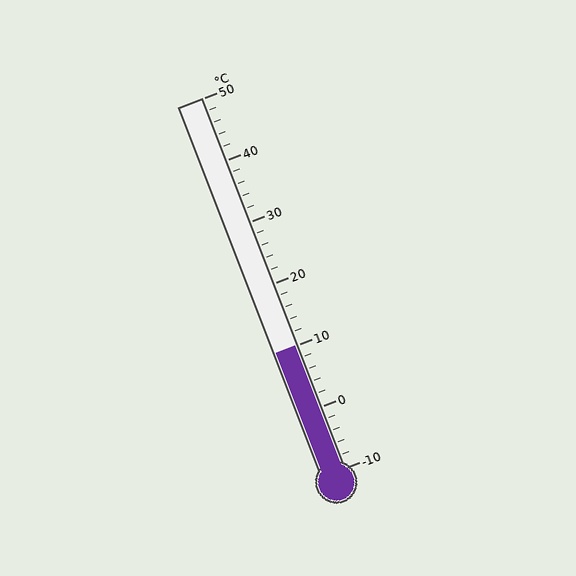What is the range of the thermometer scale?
The thermometer scale ranges from -10°C to 50°C.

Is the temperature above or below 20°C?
The temperature is below 20°C.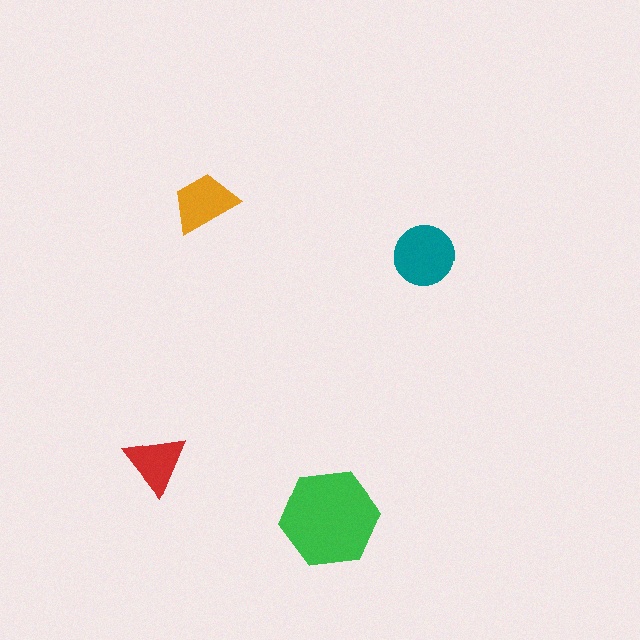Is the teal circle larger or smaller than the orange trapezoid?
Larger.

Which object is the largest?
The green hexagon.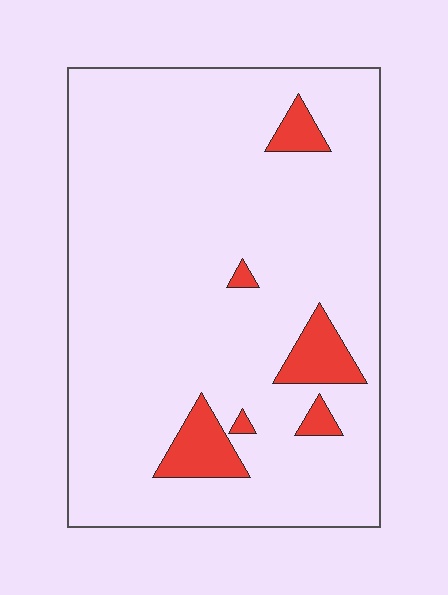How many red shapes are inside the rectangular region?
6.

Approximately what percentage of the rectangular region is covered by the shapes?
Approximately 10%.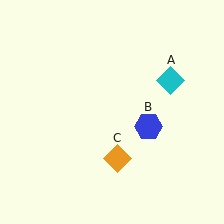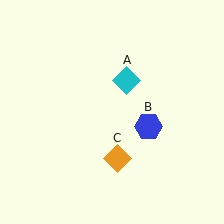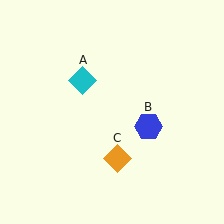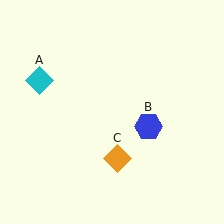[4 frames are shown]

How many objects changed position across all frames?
1 object changed position: cyan diamond (object A).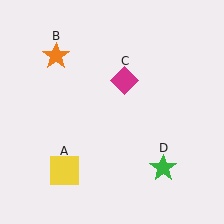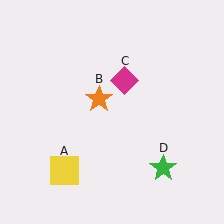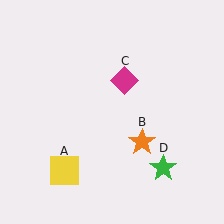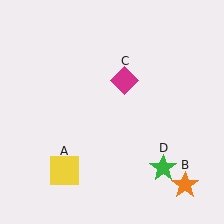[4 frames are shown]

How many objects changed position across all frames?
1 object changed position: orange star (object B).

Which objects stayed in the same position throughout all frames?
Yellow square (object A) and magenta diamond (object C) and green star (object D) remained stationary.